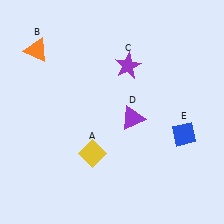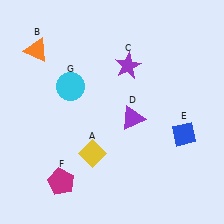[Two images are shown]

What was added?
A magenta pentagon (F), a cyan circle (G) were added in Image 2.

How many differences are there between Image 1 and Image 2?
There are 2 differences between the two images.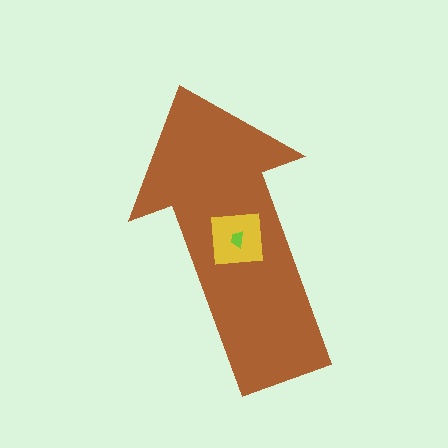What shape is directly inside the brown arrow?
The yellow square.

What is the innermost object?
The lime trapezoid.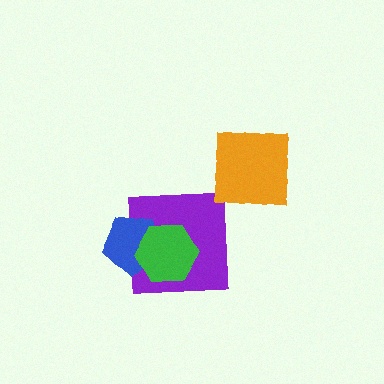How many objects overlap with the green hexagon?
2 objects overlap with the green hexagon.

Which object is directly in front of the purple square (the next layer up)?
The blue pentagon is directly in front of the purple square.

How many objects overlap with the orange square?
0 objects overlap with the orange square.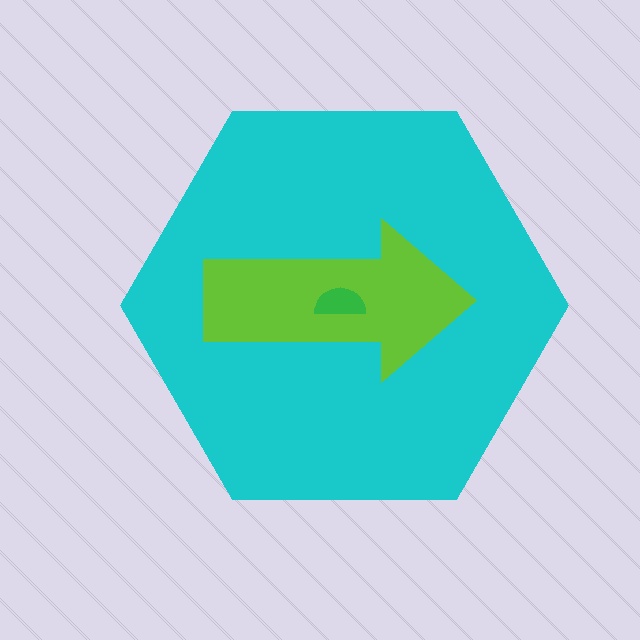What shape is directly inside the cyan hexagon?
The lime arrow.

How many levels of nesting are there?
3.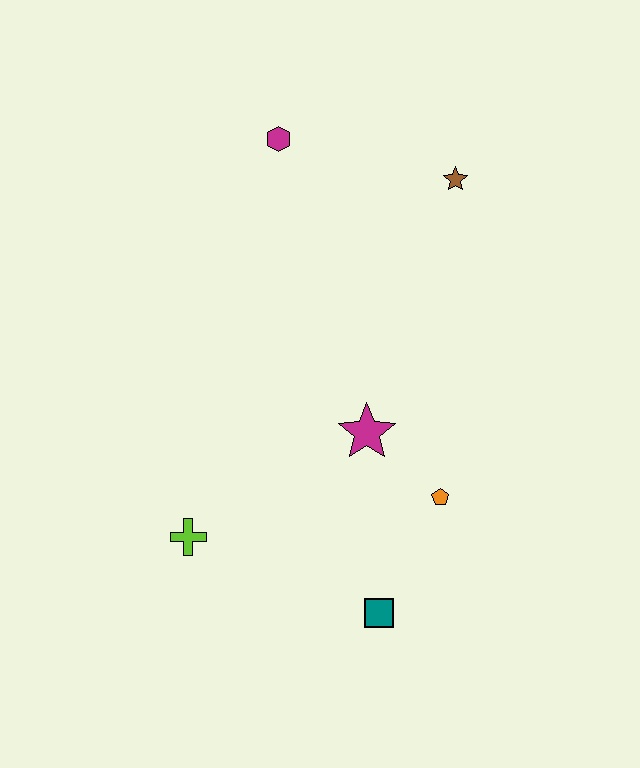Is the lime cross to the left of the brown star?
Yes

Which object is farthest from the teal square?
The magenta hexagon is farthest from the teal square.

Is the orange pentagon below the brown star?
Yes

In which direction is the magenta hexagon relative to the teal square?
The magenta hexagon is above the teal square.